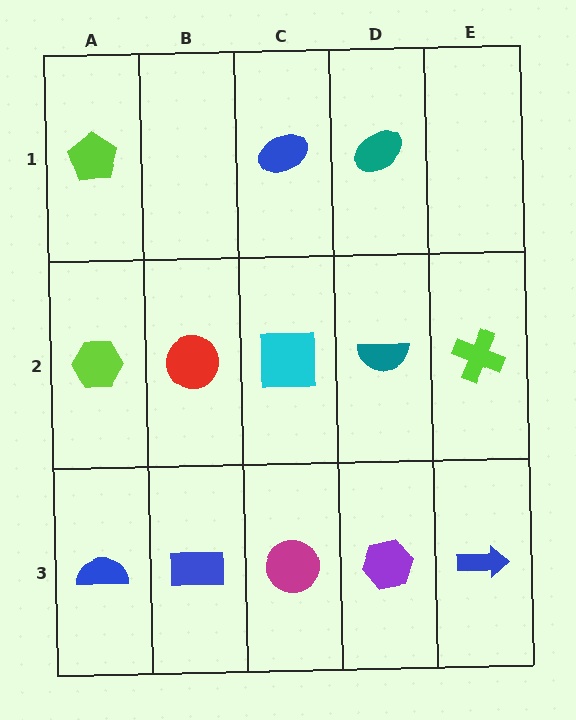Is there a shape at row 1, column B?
No, that cell is empty.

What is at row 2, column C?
A cyan square.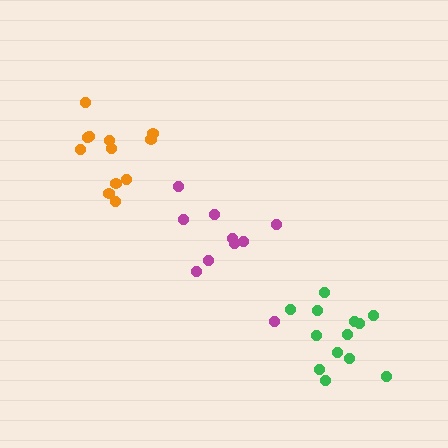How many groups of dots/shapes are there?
There are 3 groups.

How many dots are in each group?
Group 1: 12 dots, Group 2: 10 dots, Group 3: 13 dots (35 total).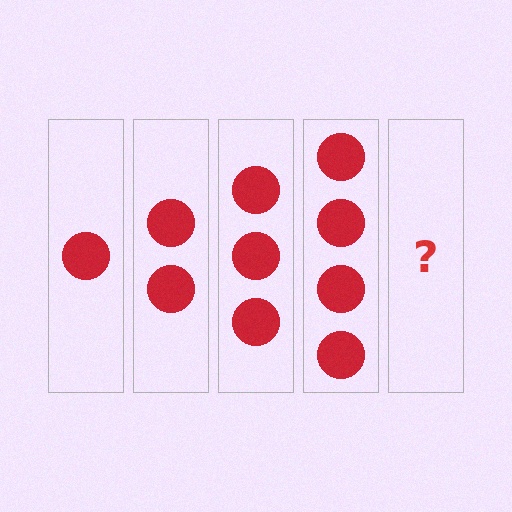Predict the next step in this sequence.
The next step is 5 circles.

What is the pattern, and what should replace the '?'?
The pattern is that each step adds one more circle. The '?' should be 5 circles.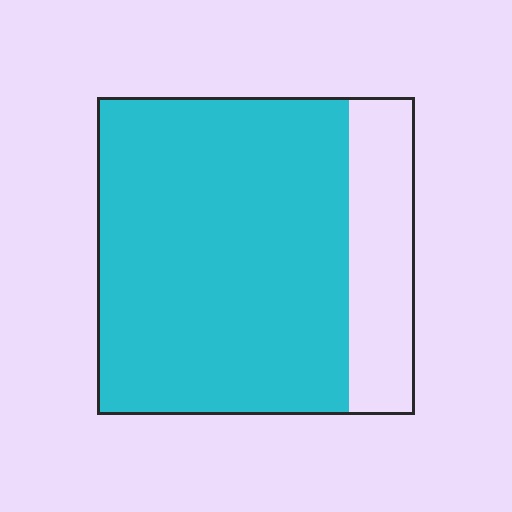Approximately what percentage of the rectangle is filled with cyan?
Approximately 80%.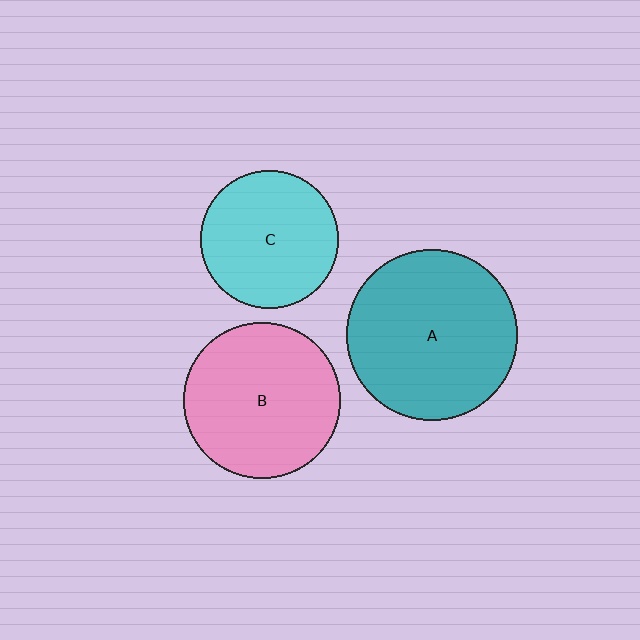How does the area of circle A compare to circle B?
Approximately 1.2 times.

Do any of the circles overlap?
No, none of the circles overlap.